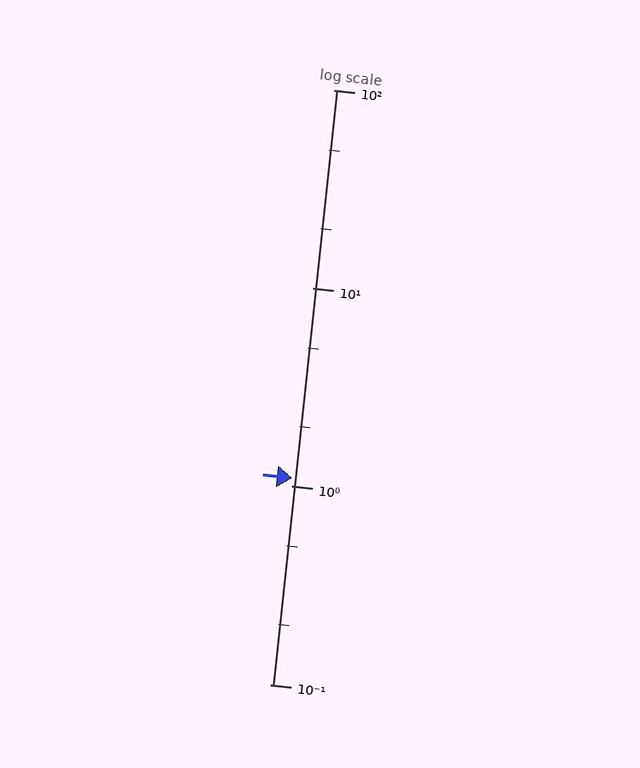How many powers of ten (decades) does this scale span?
The scale spans 3 decades, from 0.1 to 100.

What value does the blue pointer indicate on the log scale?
The pointer indicates approximately 1.1.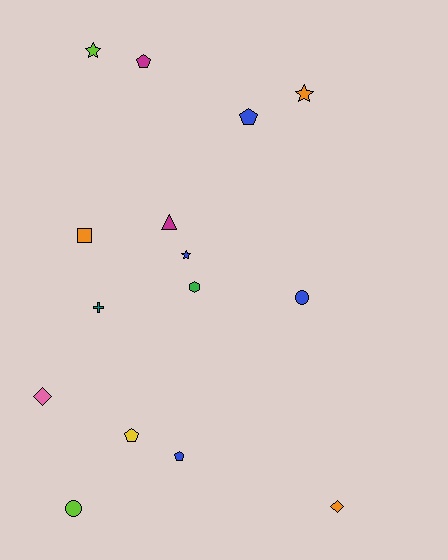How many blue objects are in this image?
There are 4 blue objects.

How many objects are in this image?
There are 15 objects.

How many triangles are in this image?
There is 1 triangle.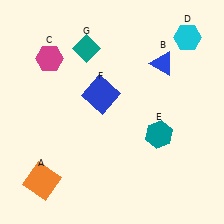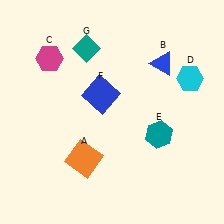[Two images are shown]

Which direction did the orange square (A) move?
The orange square (A) moved right.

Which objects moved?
The objects that moved are: the orange square (A), the cyan hexagon (D).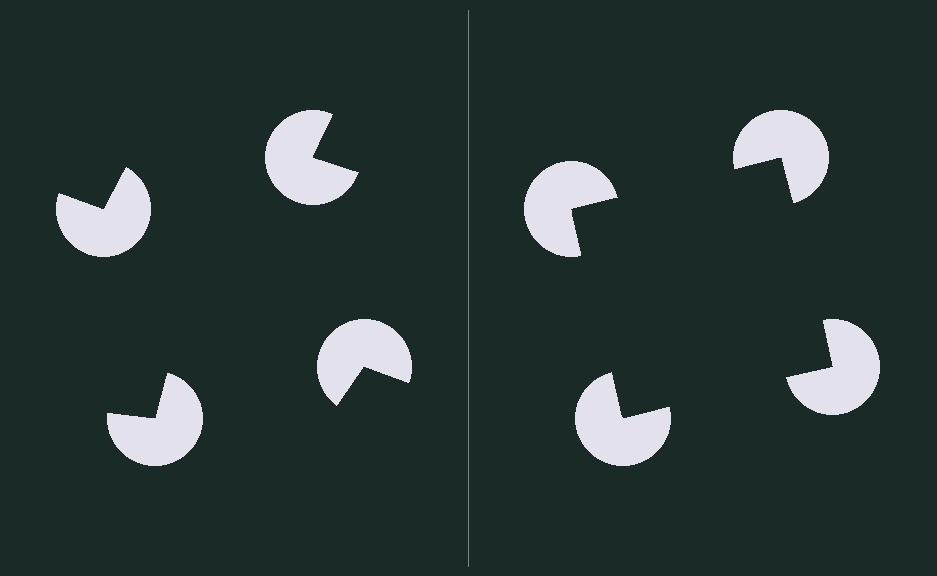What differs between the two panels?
The pac-man discs are positioned identically on both sides; only the wedge orientations differ. On the right they align to a square; on the left they are misaligned.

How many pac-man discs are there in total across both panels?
8 — 4 on each side.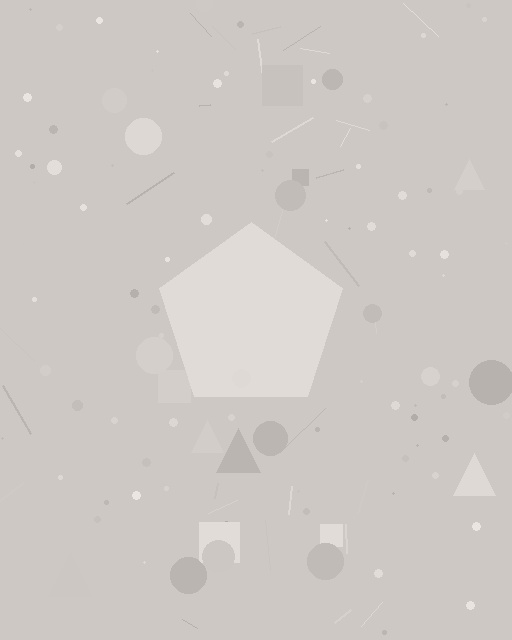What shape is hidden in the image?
A pentagon is hidden in the image.